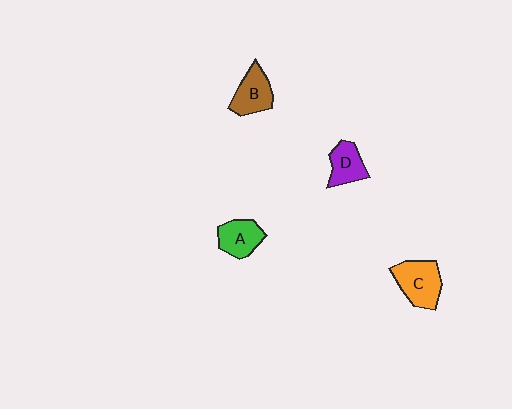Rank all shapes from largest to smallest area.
From largest to smallest: C (orange), B (brown), A (green), D (purple).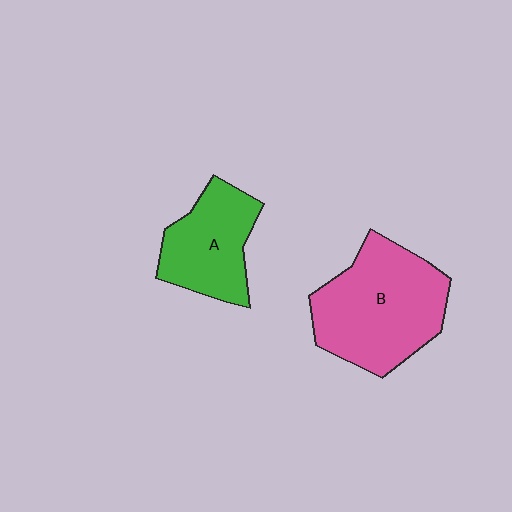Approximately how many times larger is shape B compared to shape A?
Approximately 1.5 times.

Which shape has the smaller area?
Shape A (green).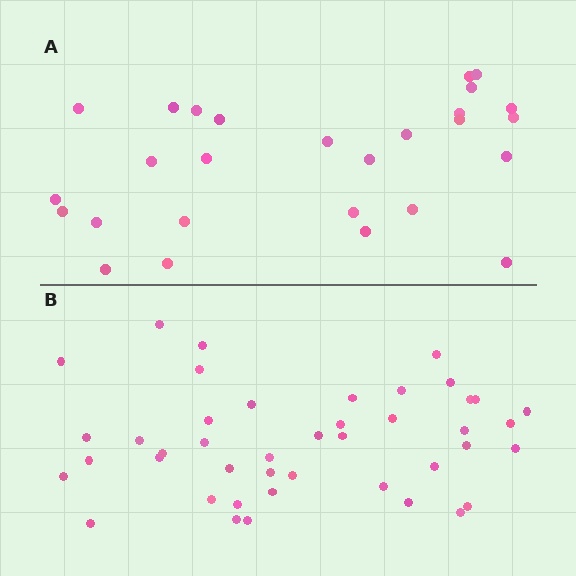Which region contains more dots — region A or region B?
Region B (the bottom region) has more dots.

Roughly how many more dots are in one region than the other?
Region B has approximately 15 more dots than region A.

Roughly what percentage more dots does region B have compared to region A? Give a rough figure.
About 60% more.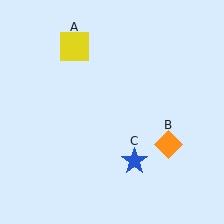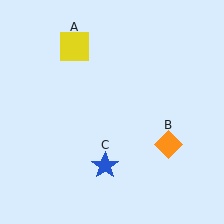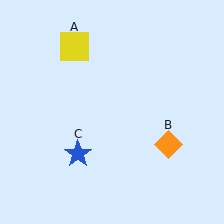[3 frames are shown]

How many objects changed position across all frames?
1 object changed position: blue star (object C).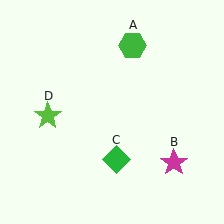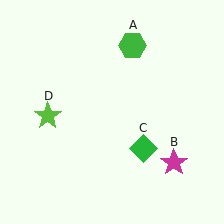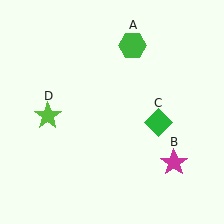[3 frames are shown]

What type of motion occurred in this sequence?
The green diamond (object C) rotated counterclockwise around the center of the scene.